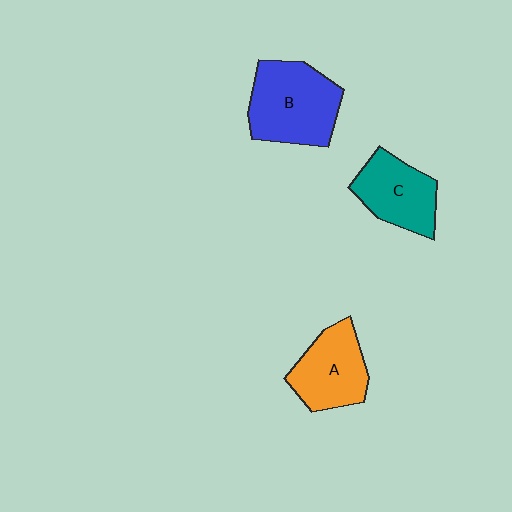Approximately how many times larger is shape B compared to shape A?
Approximately 1.3 times.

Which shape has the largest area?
Shape B (blue).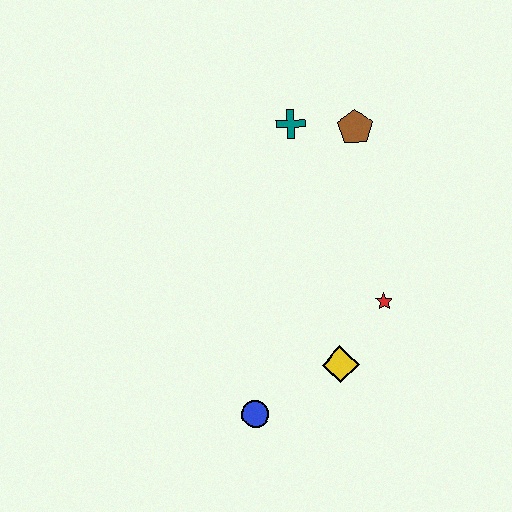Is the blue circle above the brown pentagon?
No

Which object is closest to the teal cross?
The brown pentagon is closest to the teal cross.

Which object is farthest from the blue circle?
The brown pentagon is farthest from the blue circle.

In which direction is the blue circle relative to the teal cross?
The blue circle is below the teal cross.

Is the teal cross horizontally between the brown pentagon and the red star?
No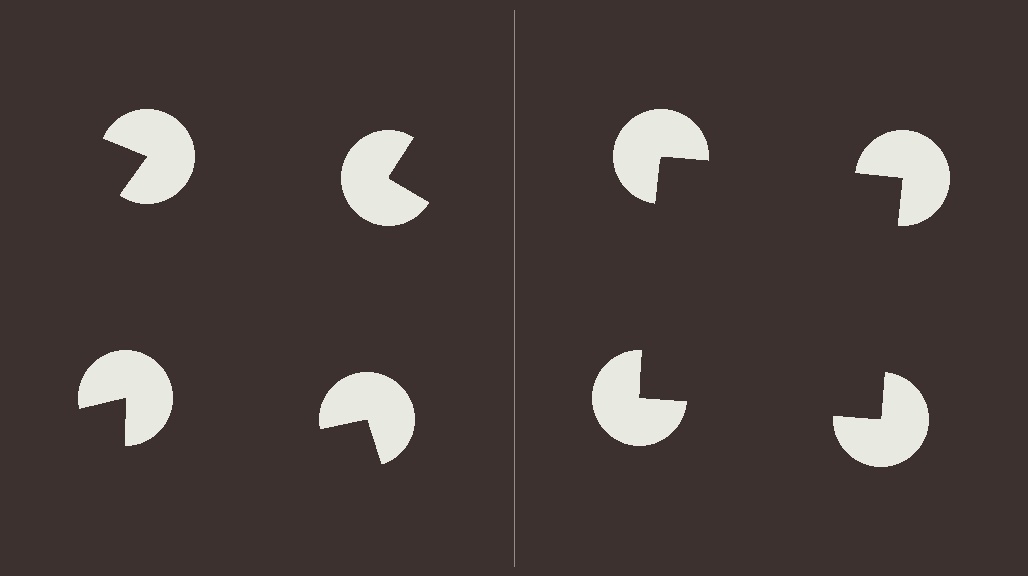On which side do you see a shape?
An illusory square appears on the right side. On the left side the wedge cuts are rotated, so no coherent shape forms.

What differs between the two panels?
The pac-man discs are positioned identically on both sides; only the wedge orientations differ. On the right they align to a square; on the left they are misaligned.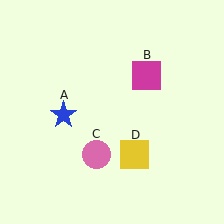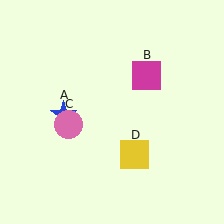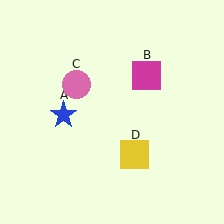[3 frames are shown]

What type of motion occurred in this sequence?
The pink circle (object C) rotated clockwise around the center of the scene.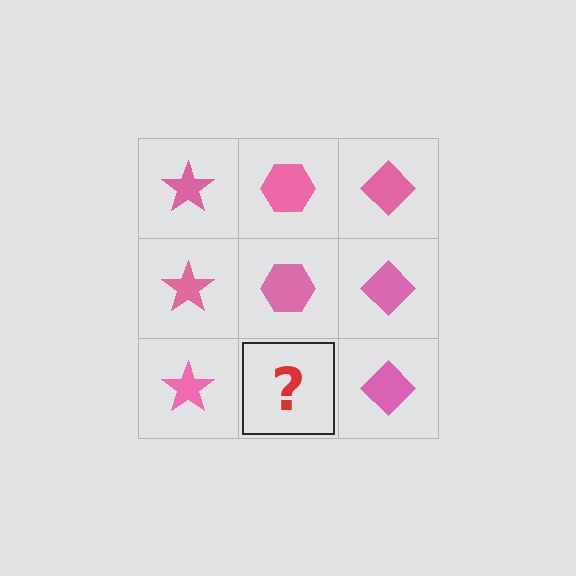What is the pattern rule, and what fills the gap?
The rule is that each column has a consistent shape. The gap should be filled with a pink hexagon.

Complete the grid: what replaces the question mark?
The question mark should be replaced with a pink hexagon.